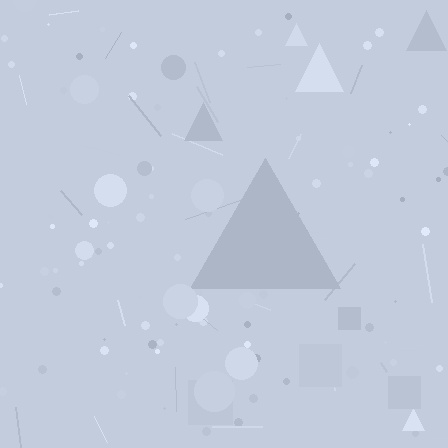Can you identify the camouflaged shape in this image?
The camouflaged shape is a triangle.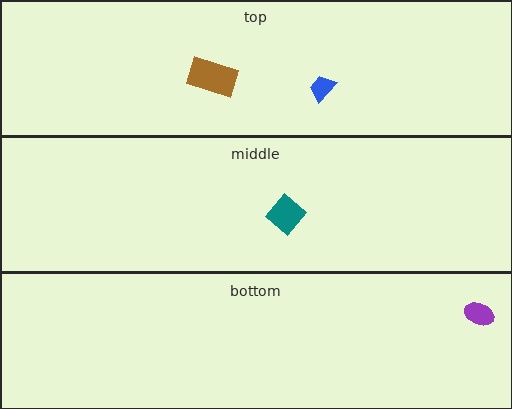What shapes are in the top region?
The brown rectangle, the blue trapezoid.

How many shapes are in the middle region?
1.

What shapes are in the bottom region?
The purple ellipse.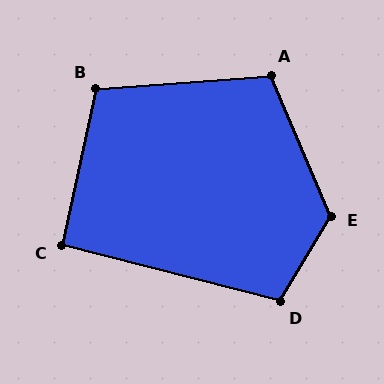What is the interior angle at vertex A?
Approximately 108 degrees (obtuse).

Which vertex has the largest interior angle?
E, at approximately 127 degrees.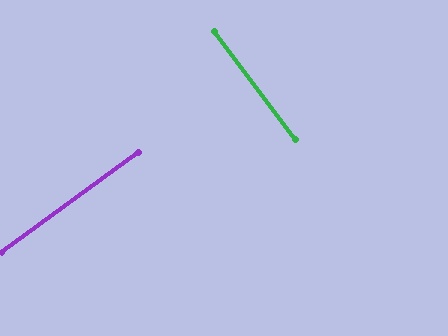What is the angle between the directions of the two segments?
Approximately 89 degrees.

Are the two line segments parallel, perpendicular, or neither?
Perpendicular — they meet at approximately 89°.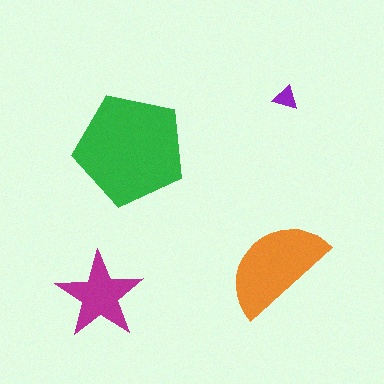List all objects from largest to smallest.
The green pentagon, the orange semicircle, the magenta star, the purple triangle.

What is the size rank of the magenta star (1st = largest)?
3rd.